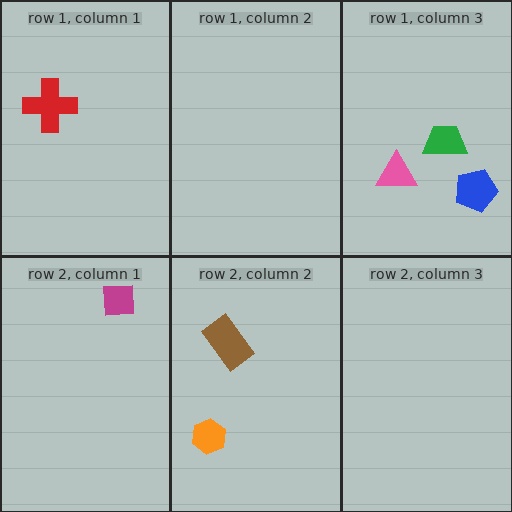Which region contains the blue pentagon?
The row 1, column 3 region.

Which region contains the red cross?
The row 1, column 1 region.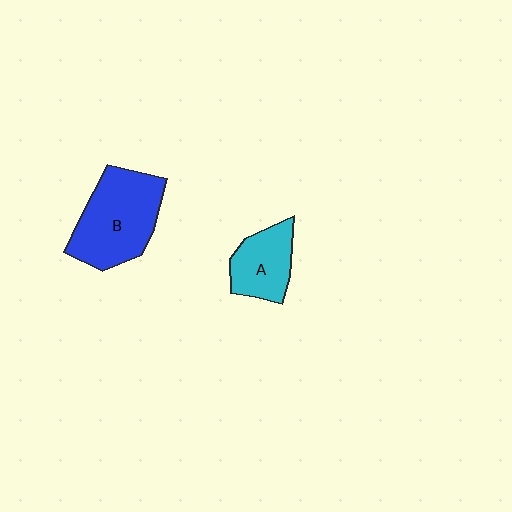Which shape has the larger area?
Shape B (blue).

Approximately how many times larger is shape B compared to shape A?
Approximately 1.7 times.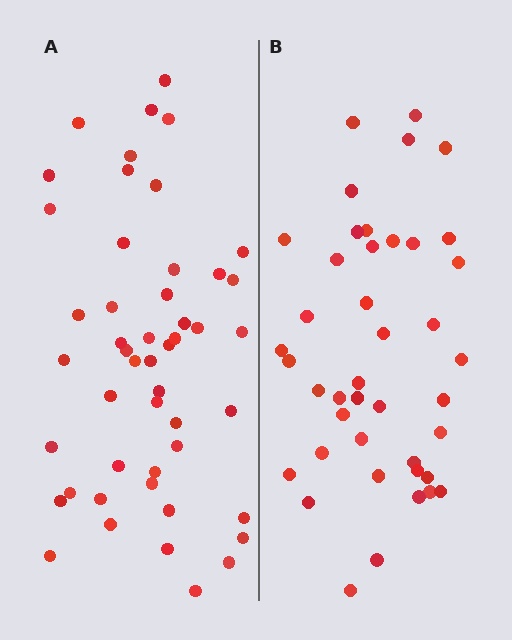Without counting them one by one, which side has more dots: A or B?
Region A (the left region) has more dots.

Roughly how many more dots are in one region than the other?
Region A has roughly 8 or so more dots than region B.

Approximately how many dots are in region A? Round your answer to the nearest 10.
About 50 dots. (The exact count is 49, which rounds to 50.)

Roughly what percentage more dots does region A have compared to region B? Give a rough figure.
About 15% more.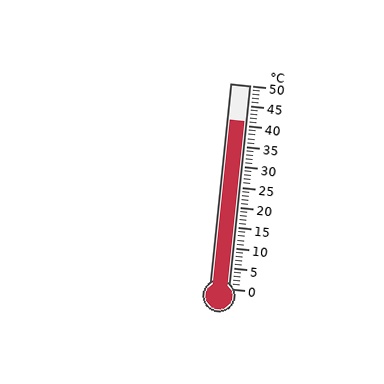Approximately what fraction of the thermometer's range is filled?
The thermometer is filled to approximately 80% of its range.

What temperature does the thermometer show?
The thermometer shows approximately 41°C.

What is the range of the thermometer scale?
The thermometer scale ranges from 0°C to 50°C.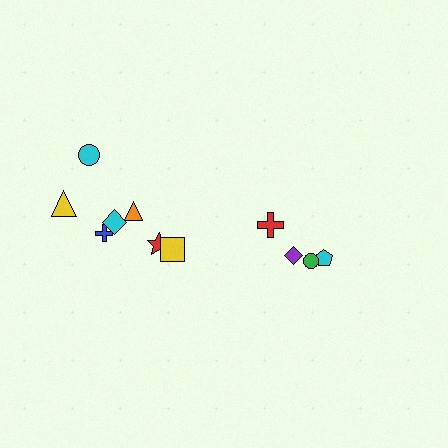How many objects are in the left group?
There are 7 objects.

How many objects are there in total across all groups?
There are 11 objects.